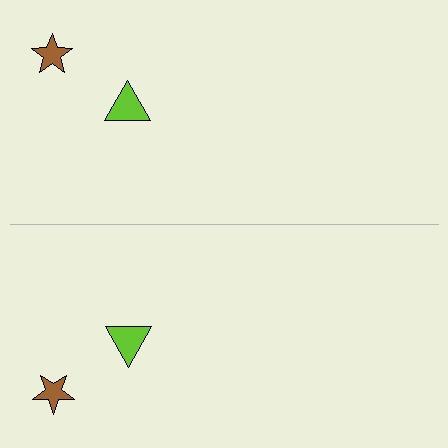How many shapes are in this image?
There are 4 shapes in this image.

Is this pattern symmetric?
Yes, this pattern has bilateral (reflection) symmetry.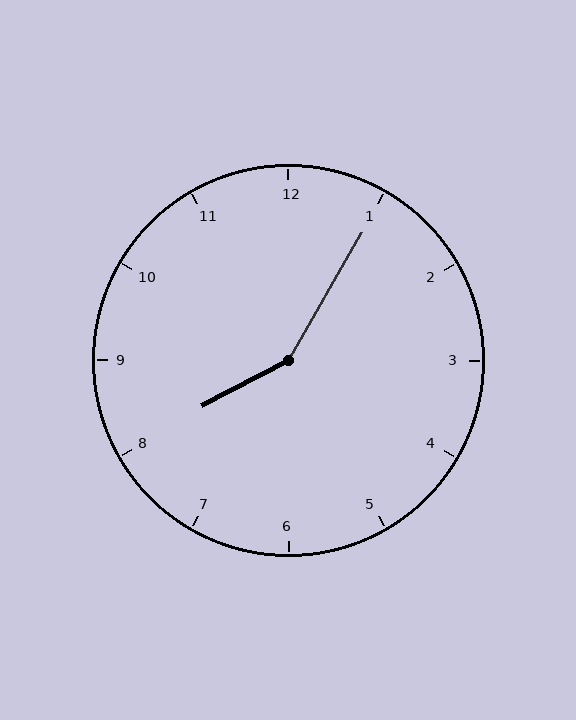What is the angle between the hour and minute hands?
Approximately 148 degrees.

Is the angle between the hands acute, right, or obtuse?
It is obtuse.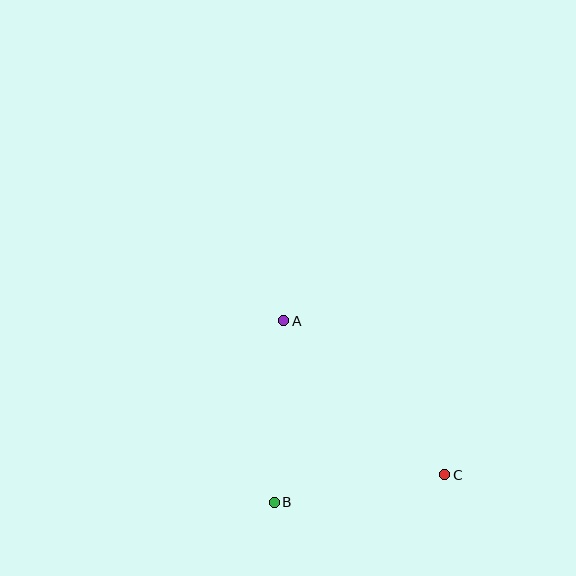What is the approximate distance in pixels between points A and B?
The distance between A and B is approximately 182 pixels.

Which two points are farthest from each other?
Points A and C are farthest from each other.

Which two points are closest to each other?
Points B and C are closest to each other.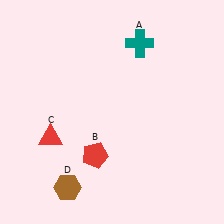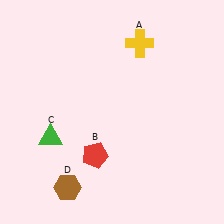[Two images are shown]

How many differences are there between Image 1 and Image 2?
There are 2 differences between the two images.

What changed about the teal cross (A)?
In Image 1, A is teal. In Image 2, it changed to yellow.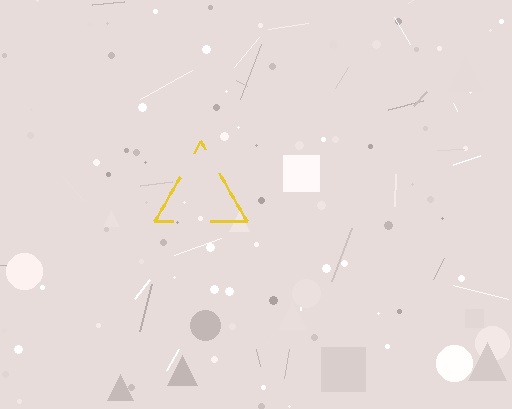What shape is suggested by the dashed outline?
The dashed outline suggests a triangle.